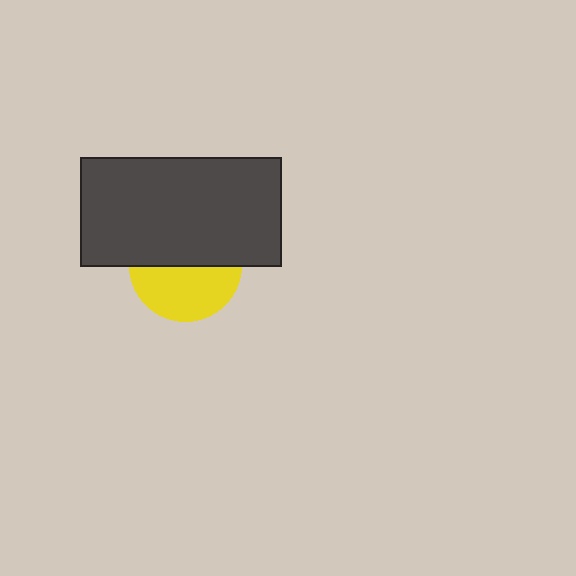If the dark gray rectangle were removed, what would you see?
You would see the complete yellow circle.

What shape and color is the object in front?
The object in front is a dark gray rectangle.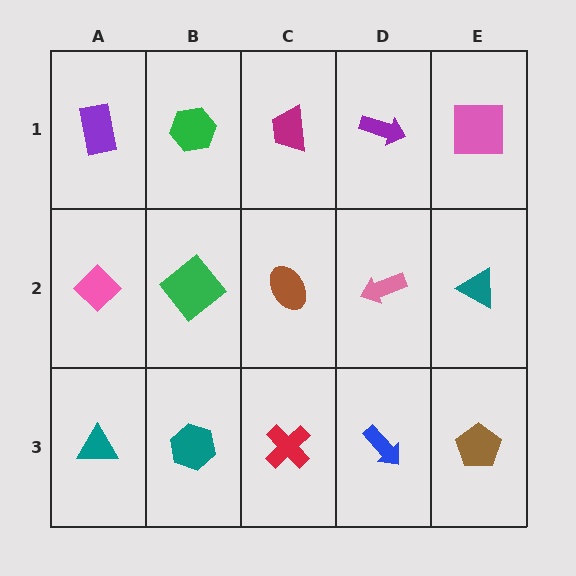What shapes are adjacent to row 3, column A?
A pink diamond (row 2, column A), a teal hexagon (row 3, column B).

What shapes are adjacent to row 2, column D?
A purple arrow (row 1, column D), a blue arrow (row 3, column D), a brown ellipse (row 2, column C), a teal triangle (row 2, column E).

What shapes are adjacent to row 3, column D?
A pink arrow (row 2, column D), a red cross (row 3, column C), a brown pentagon (row 3, column E).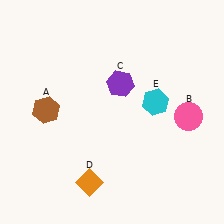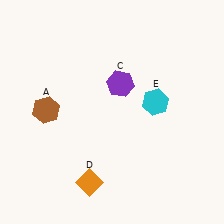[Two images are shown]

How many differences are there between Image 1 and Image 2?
There is 1 difference between the two images.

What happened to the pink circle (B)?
The pink circle (B) was removed in Image 2. It was in the bottom-right area of Image 1.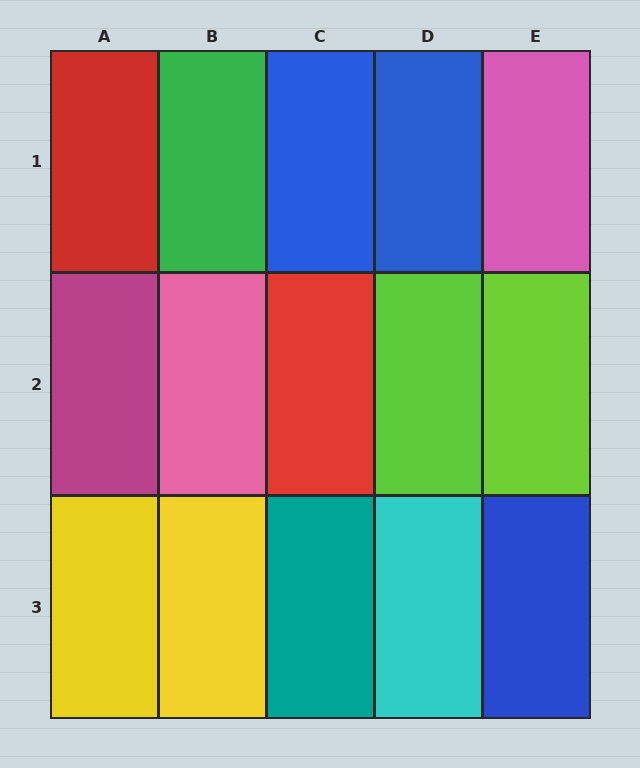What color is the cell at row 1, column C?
Blue.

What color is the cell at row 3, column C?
Teal.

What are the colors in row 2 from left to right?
Magenta, pink, red, lime, lime.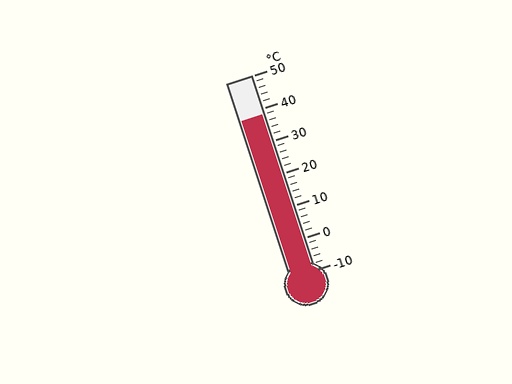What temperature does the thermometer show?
The thermometer shows approximately 38°C.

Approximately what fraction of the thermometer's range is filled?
The thermometer is filled to approximately 80% of its range.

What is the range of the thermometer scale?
The thermometer scale ranges from -10°C to 50°C.